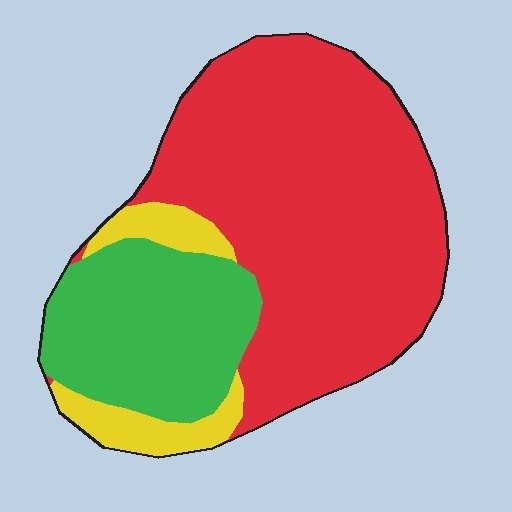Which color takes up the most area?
Red, at roughly 65%.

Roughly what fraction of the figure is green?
Green covers 26% of the figure.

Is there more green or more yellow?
Green.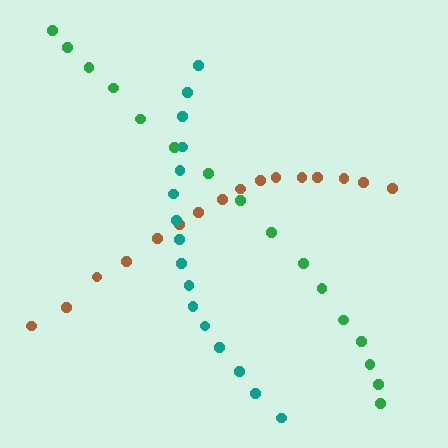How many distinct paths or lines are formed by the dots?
There are 3 distinct paths.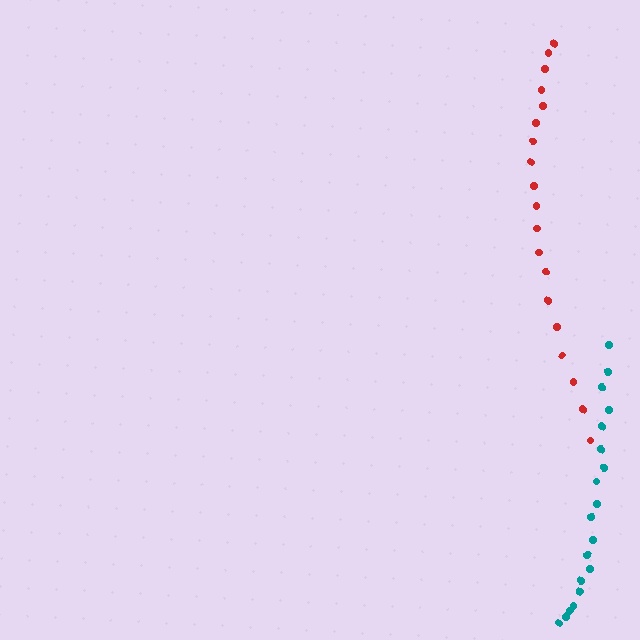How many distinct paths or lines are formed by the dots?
There are 2 distinct paths.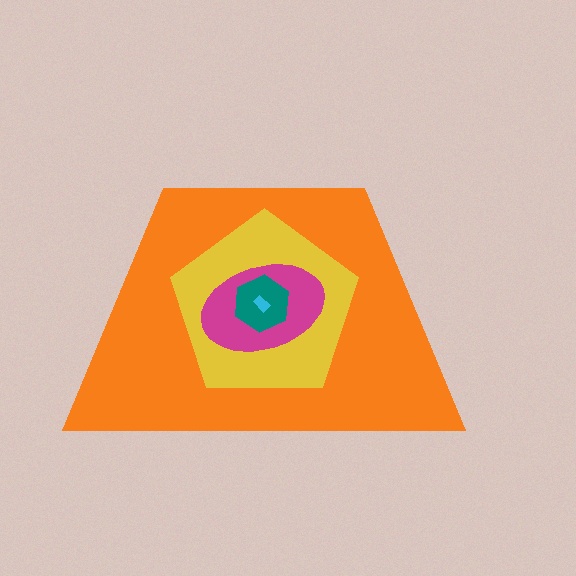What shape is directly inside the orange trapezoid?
The yellow pentagon.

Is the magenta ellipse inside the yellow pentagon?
Yes.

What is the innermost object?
The cyan rectangle.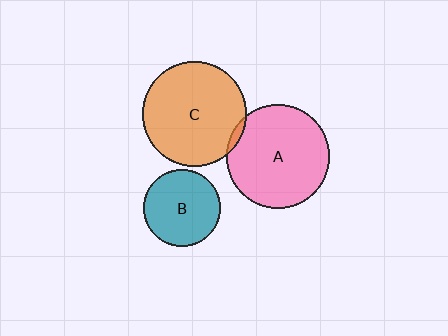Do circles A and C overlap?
Yes.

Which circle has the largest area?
Circle C (orange).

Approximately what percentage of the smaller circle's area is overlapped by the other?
Approximately 5%.